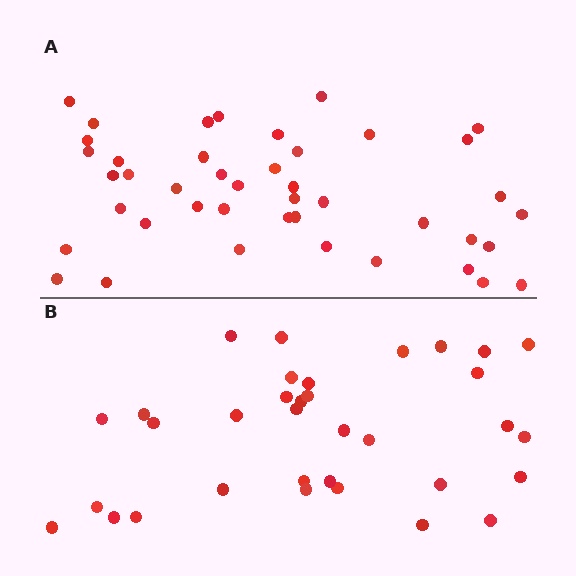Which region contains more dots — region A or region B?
Region A (the top region) has more dots.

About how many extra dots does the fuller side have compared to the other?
Region A has roughly 8 or so more dots than region B.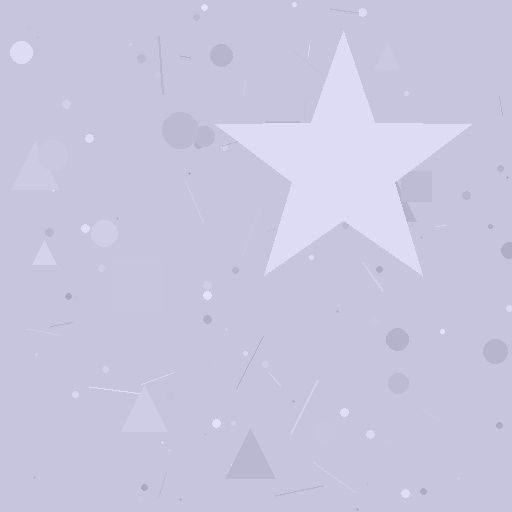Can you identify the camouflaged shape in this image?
The camouflaged shape is a star.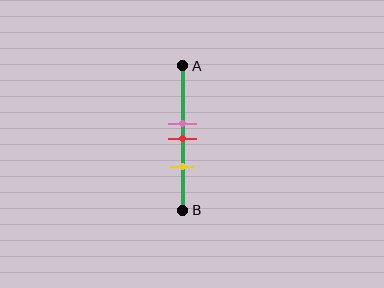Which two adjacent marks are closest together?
The pink and red marks are the closest adjacent pair.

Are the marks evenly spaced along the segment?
Yes, the marks are approximately evenly spaced.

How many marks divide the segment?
There are 3 marks dividing the segment.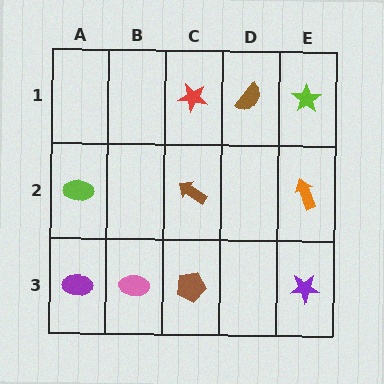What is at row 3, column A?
A purple ellipse.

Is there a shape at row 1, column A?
No, that cell is empty.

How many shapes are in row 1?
3 shapes.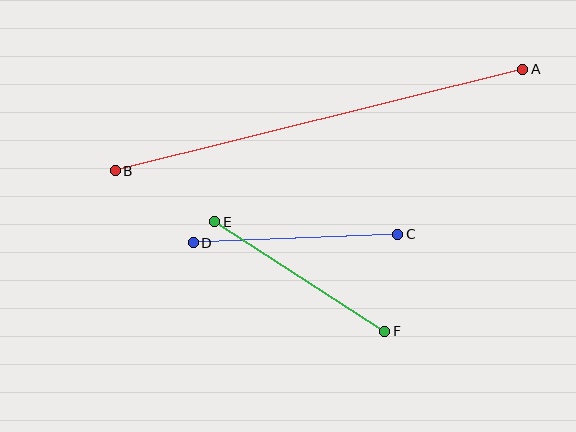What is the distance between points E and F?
The distance is approximately 202 pixels.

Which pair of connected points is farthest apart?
Points A and B are farthest apart.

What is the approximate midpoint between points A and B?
The midpoint is at approximately (319, 120) pixels.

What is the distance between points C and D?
The distance is approximately 205 pixels.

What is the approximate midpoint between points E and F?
The midpoint is at approximately (300, 276) pixels.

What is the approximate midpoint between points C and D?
The midpoint is at approximately (296, 239) pixels.